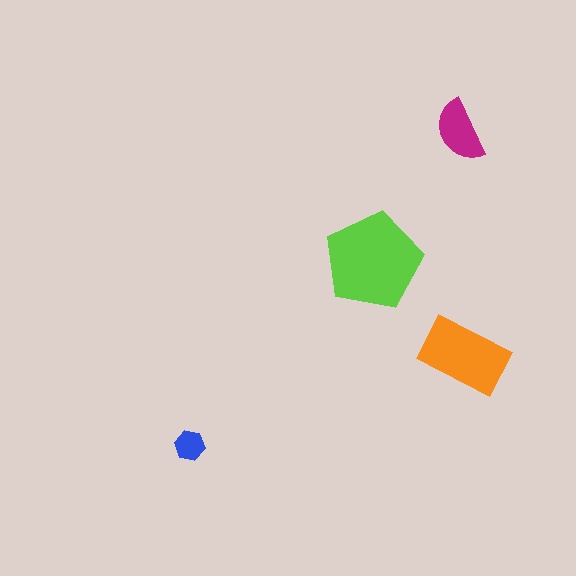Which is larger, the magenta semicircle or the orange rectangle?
The orange rectangle.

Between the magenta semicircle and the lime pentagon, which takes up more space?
The lime pentagon.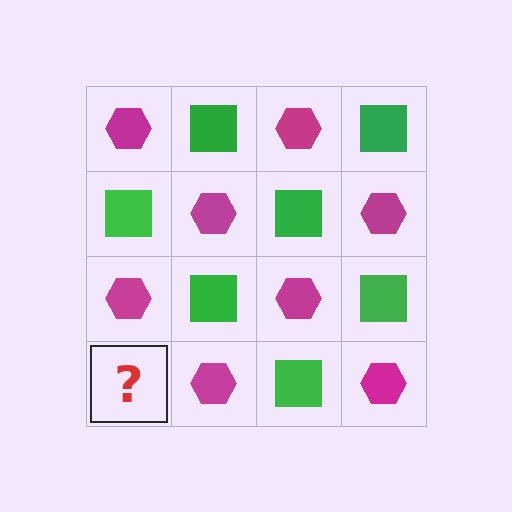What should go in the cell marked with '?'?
The missing cell should contain a green square.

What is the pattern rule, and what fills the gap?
The rule is that it alternates magenta hexagon and green square in a checkerboard pattern. The gap should be filled with a green square.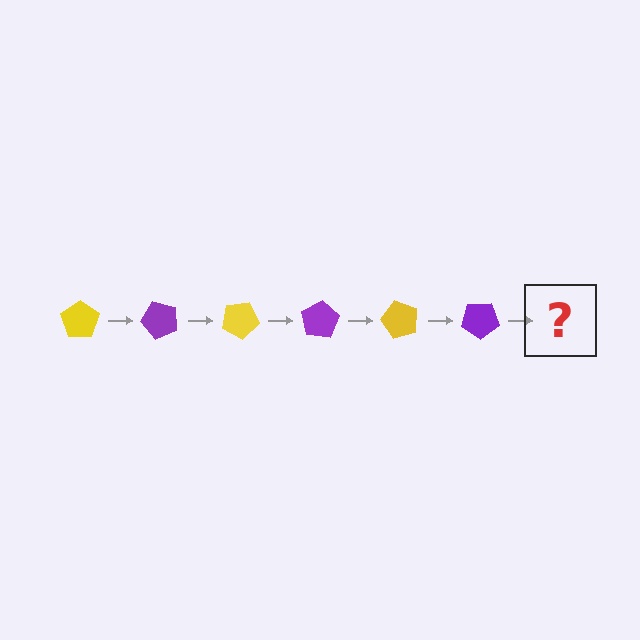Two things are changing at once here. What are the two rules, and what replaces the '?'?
The two rules are that it rotates 50 degrees each step and the color cycles through yellow and purple. The '?' should be a yellow pentagon, rotated 300 degrees from the start.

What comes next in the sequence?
The next element should be a yellow pentagon, rotated 300 degrees from the start.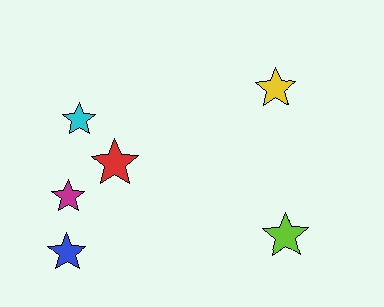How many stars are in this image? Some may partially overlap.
There are 6 stars.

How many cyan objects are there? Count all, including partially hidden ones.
There is 1 cyan object.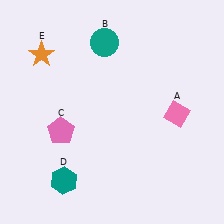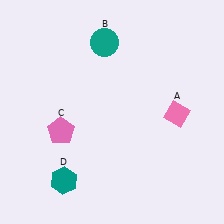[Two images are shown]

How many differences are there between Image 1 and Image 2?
There is 1 difference between the two images.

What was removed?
The orange star (E) was removed in Image 2.